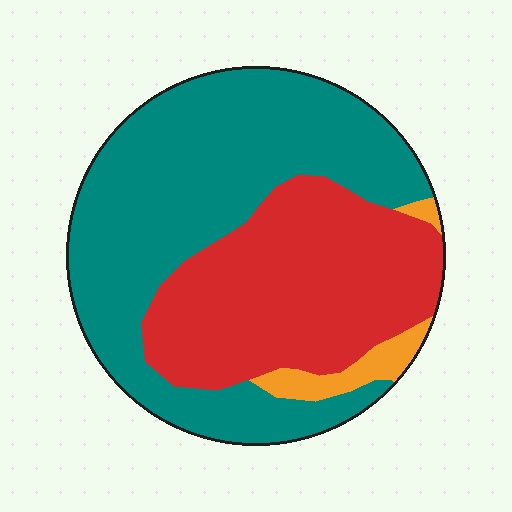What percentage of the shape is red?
Red covers around 40% of the shape.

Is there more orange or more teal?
Teal.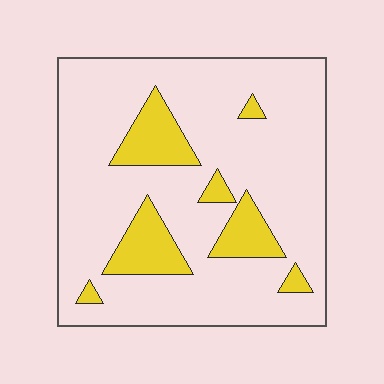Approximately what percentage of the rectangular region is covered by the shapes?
Approximately 15%.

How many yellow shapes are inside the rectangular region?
7.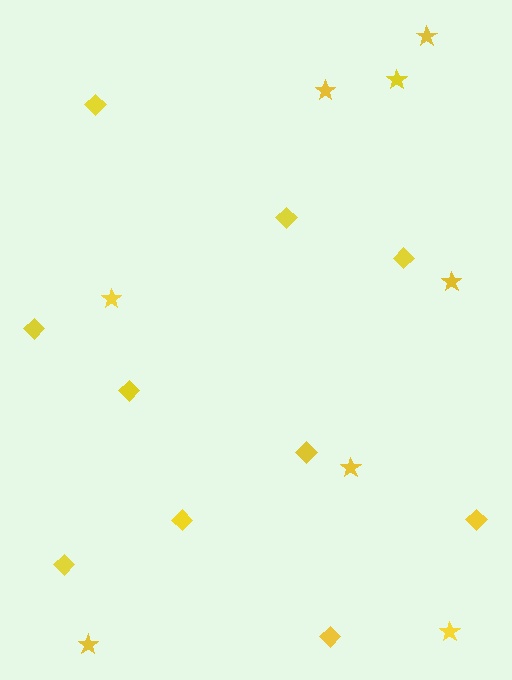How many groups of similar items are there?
There are 2 groups: one group of diamonds (10) and one group of stars (8).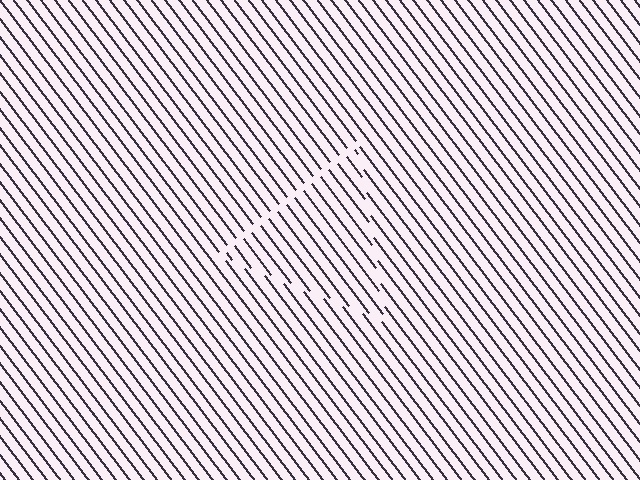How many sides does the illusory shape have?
3 sides — the line-ends trace a triangle.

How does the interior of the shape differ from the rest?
The interior of the shape contains the same grating, shifted by half a period — the contour is defined by the phase discontinuity where line-ends from the inner and outer gratings abut.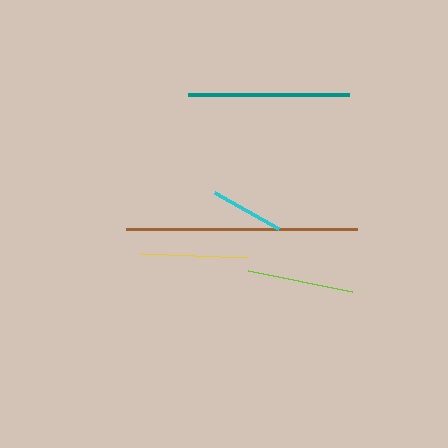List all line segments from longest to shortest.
From longest to shortest: brown, teal, lime, yellow, cyan.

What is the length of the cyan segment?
The cyan segment is approximately 73 pixels long.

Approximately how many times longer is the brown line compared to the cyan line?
The brown line is approximately 3.1 times the length of the cyan line.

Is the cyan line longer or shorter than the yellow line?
The yellow line is longer than the cyan line.